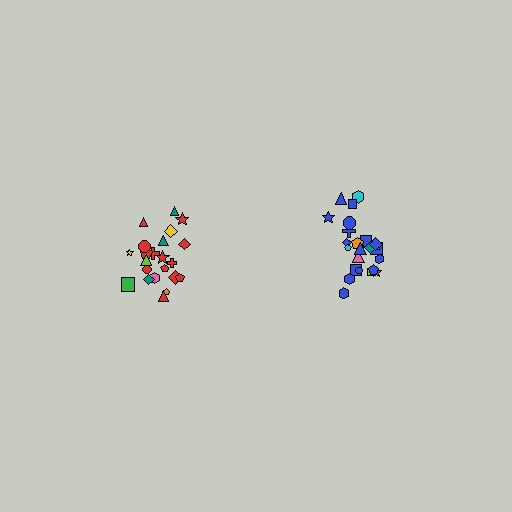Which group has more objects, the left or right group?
The right group.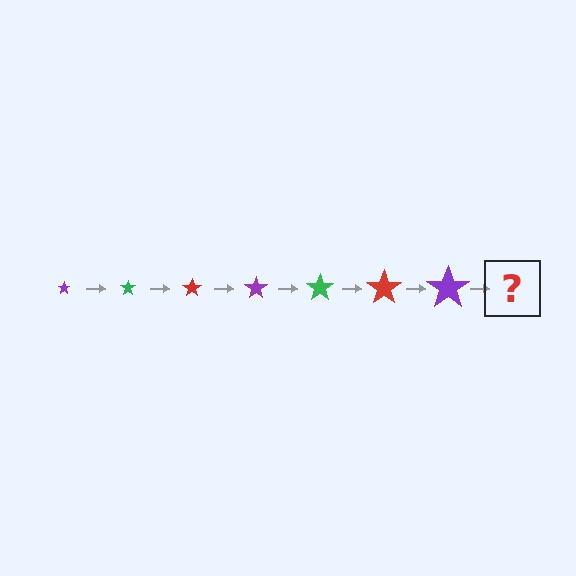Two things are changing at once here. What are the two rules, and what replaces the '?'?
The two rules are that the star grows larger each step and the color cycles through purple, green, and red. The '?' should be a green star, larger than the previous one.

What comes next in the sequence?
The next element should be a green star, larger than the previous one.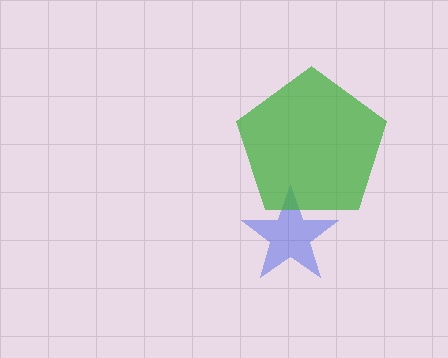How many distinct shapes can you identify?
There are 2 distinct shapes: a blue star, a green pentagon.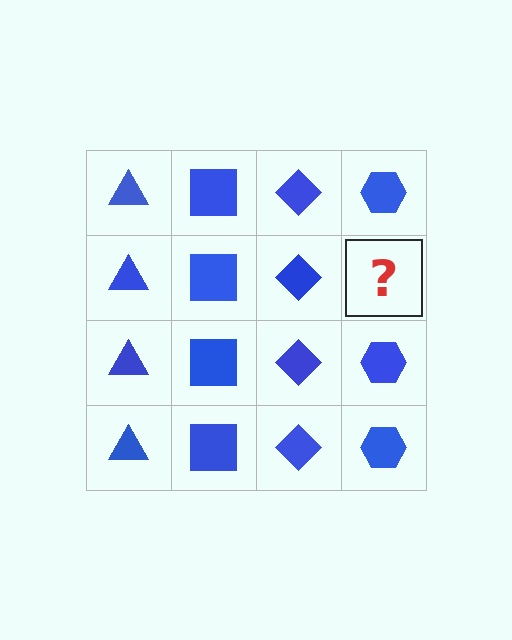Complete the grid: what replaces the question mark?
The question mark should be replaced with a blue hexagon.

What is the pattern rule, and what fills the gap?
The rule is that each column has a consistent shape. The gap should be filled with a blue hexagon.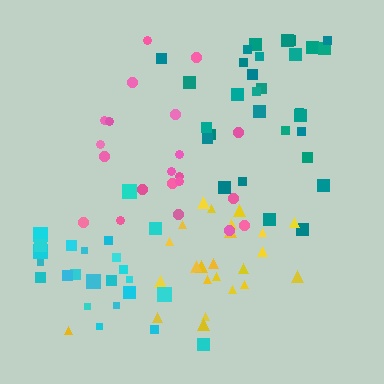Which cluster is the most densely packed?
Yellow.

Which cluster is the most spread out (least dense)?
Teal.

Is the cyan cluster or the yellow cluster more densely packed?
Yellow.